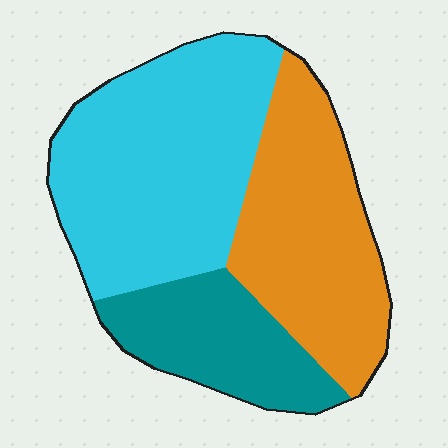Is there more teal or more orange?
Orange.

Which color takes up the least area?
Teal, at roughly 20%.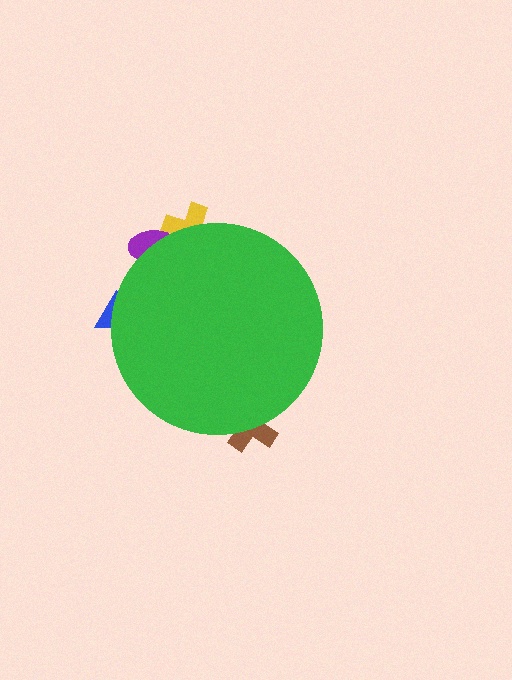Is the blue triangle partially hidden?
Yes, the blue triangle is partially hidden behind the green circle.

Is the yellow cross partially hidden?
Yes, the yellow cross is partially hidden behind the green circle.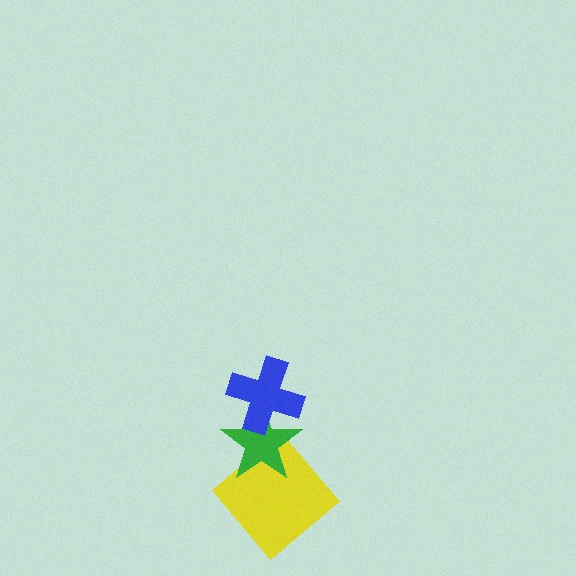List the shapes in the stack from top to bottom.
From top to bottom: the blue cross, the green star, the yellow diamond.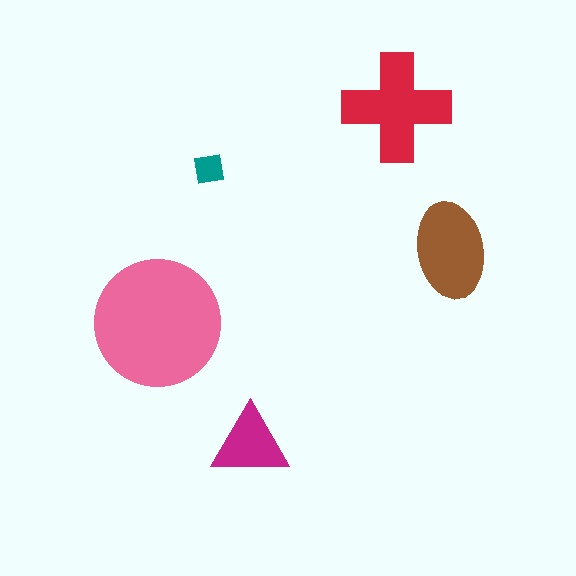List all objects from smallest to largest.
The teal square, the magenta triangle, the brown ellipse, the red cross, the pink circle.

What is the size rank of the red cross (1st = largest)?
2nd.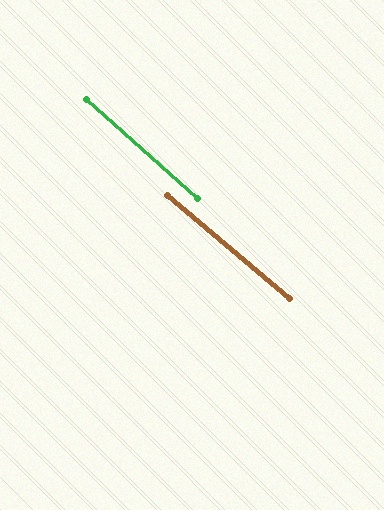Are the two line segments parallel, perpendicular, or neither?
Parallel — their directions differ by only 1.4°.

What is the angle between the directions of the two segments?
Approximately 1 degree.